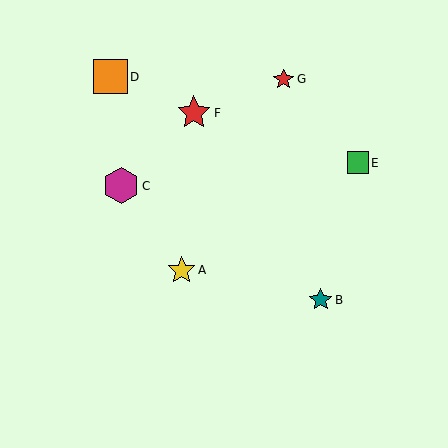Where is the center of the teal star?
The center of the teal star is at (321, 300).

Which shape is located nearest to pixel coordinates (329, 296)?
The teal star (labeled B) at (321, 300) is nearest to that location.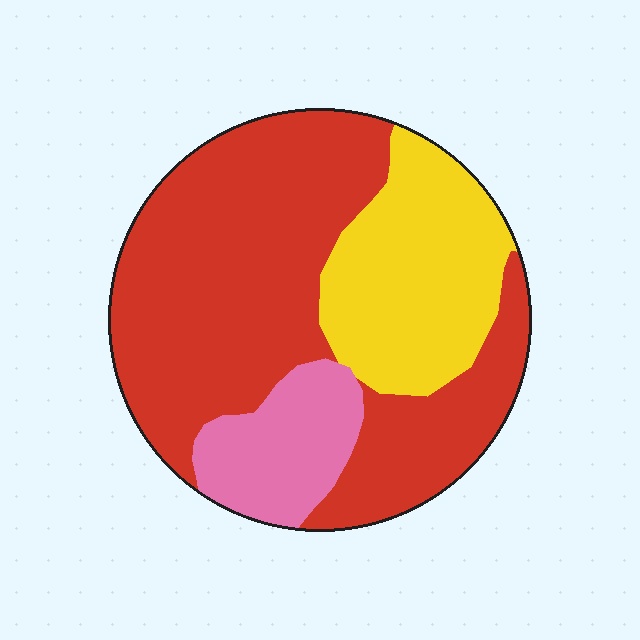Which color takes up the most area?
Red, at roughly 60%.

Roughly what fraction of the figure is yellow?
Yellow takes up between a sixth and a third of the figure.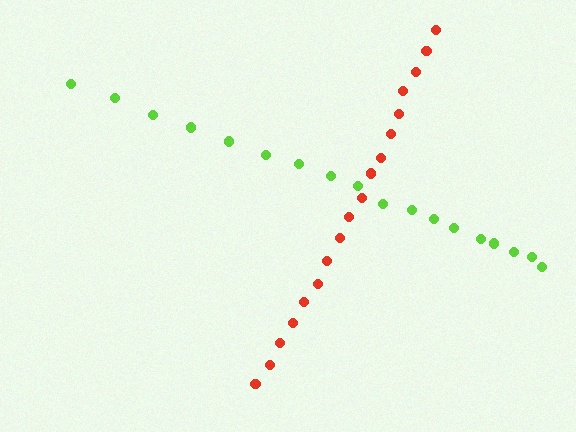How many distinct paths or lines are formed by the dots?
There are 2 distinct paths.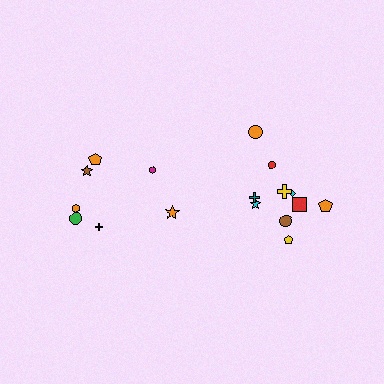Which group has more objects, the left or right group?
The right group.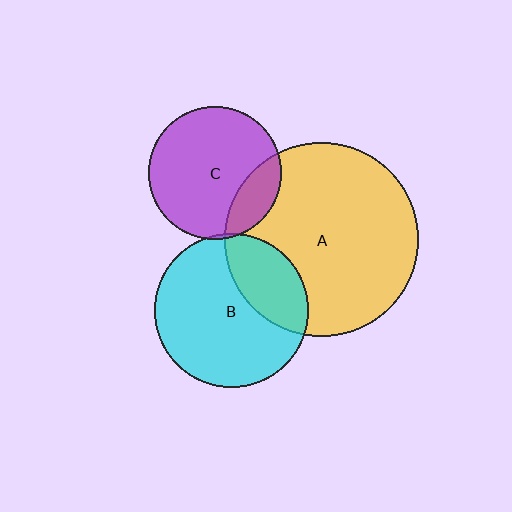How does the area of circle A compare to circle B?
Approximately 1.6 times.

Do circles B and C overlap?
Yes.